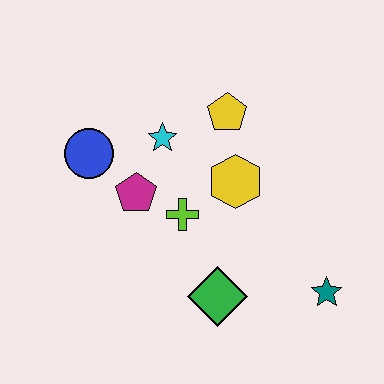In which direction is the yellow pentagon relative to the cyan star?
The yellow pentagon is to the right of the cyan star.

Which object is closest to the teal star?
The green diamond is closest to the teal star.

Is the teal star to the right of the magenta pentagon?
Yes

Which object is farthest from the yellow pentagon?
The teal star is farthest from the yellow pentagon.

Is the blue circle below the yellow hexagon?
No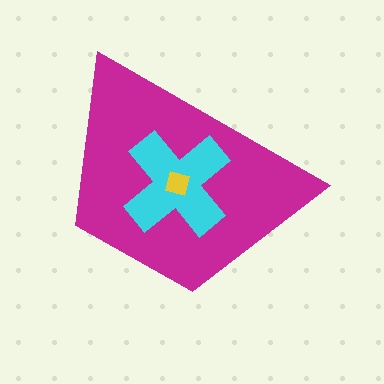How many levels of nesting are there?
3.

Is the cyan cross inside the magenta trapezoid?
Yes.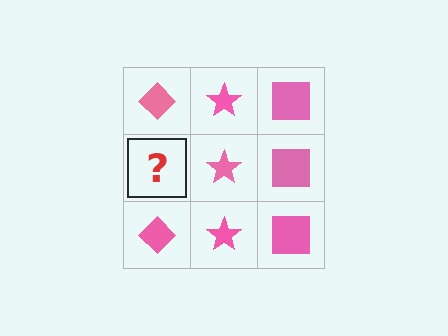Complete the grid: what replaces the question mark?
The question mark should be replaced with a pink diamond.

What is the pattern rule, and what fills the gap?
The rule is that each column has a consistent shape. The gap should be filled with a pink diamond.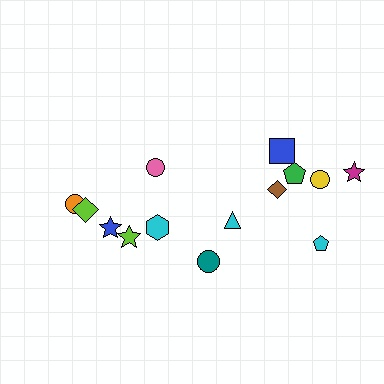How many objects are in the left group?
There are 6 objects.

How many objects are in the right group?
There are 8 objects.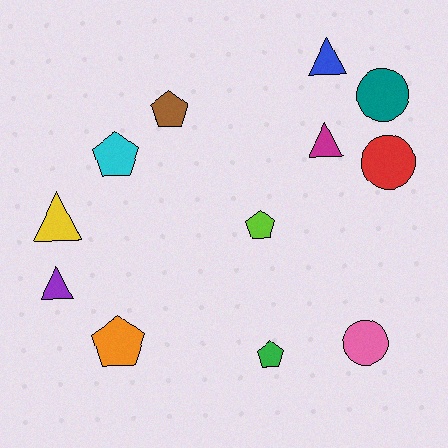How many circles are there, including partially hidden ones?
There are 3 circles.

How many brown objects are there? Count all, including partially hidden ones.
There is 1 brown object.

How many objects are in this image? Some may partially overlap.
There are 12 objects.